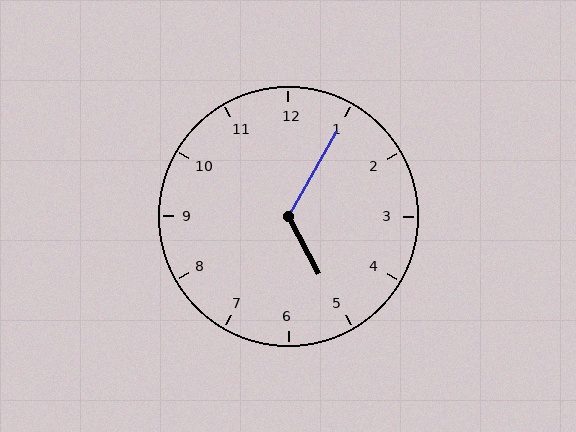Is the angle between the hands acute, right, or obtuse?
It is obtuse.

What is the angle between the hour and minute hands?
Approximately 122 degrees.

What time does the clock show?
5:05.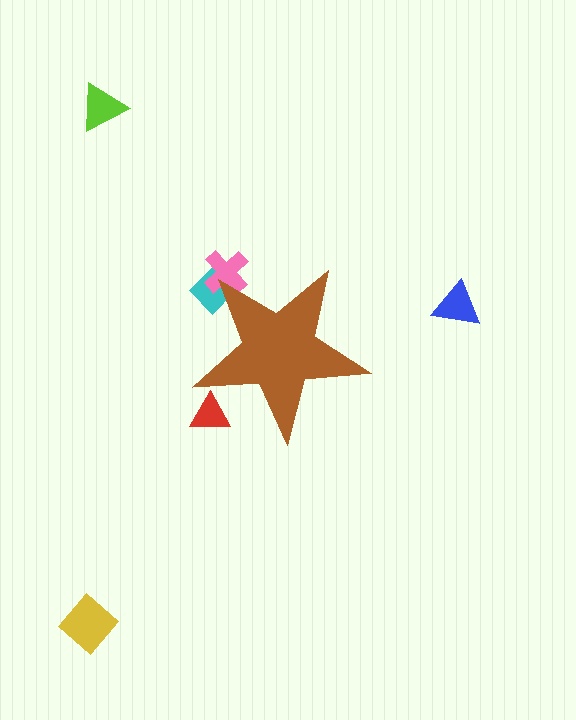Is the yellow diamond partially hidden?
No, the yellow diamond is fully visible.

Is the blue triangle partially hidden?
No, the blue triangle is fully visible.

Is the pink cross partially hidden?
Yes, the pink cross is partially hidden behind the brown star.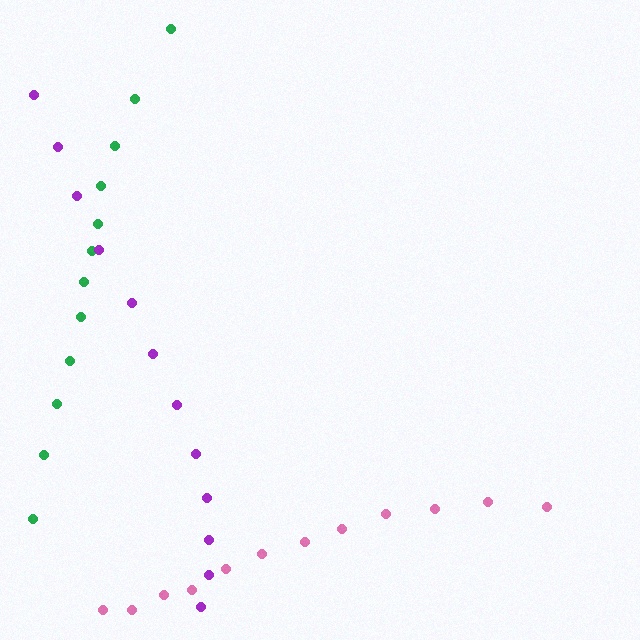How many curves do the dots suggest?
There are 3 distinct paths.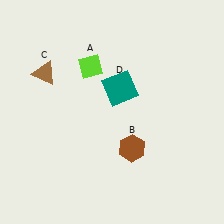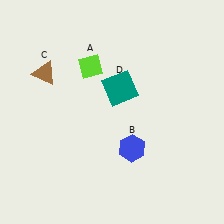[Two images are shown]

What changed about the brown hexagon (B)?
In Image 1, B is brown. In Image 2, it changed to blue.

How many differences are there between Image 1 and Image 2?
There is 1 difference between the two images.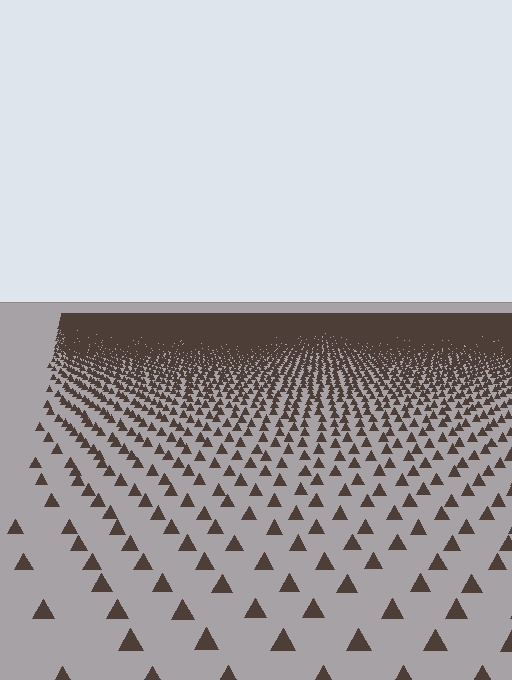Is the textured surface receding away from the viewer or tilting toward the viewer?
The surface is receding away from the viewer. Texture elements get smaller and denser toward the top.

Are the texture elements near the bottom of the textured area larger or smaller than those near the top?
Larger. Near the bottom, elements are closer to the viewer and appear at a bigger on-screen size.